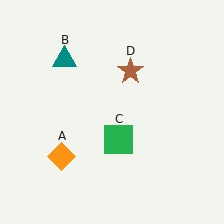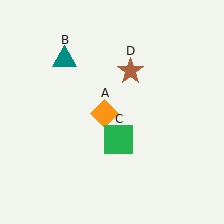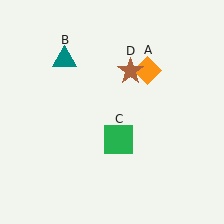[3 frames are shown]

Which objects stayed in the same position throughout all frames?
Teal triangle (object B) and green square (object C) and brown star (object D) remained stationary.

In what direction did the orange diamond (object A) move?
The orange diamond (object A) moved up and to the right.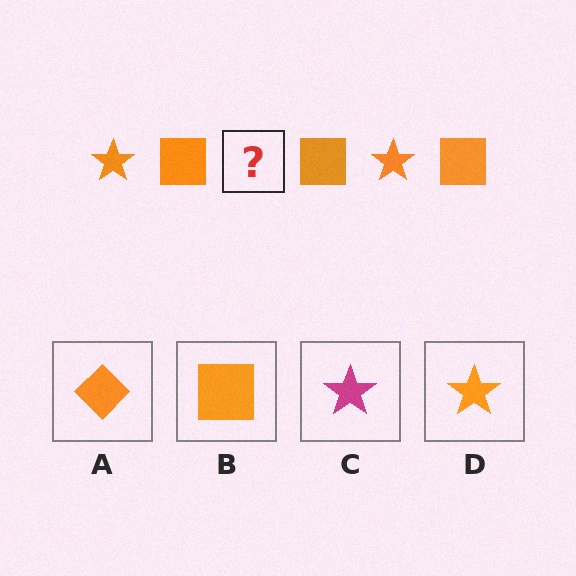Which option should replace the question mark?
Option D.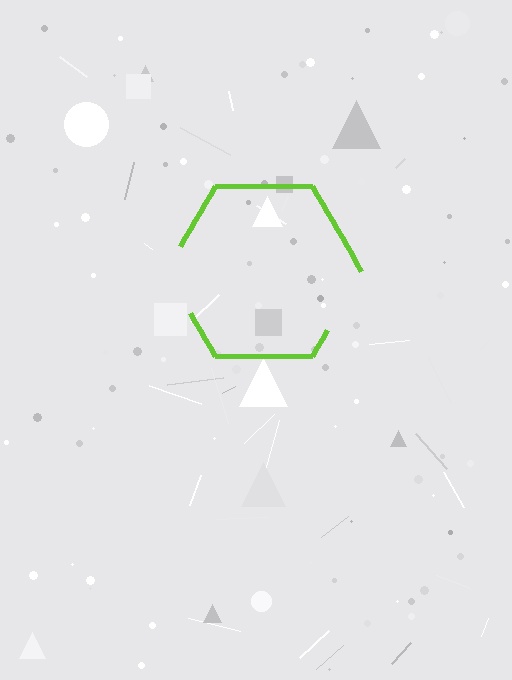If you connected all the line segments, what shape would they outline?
They would outline a hexagon.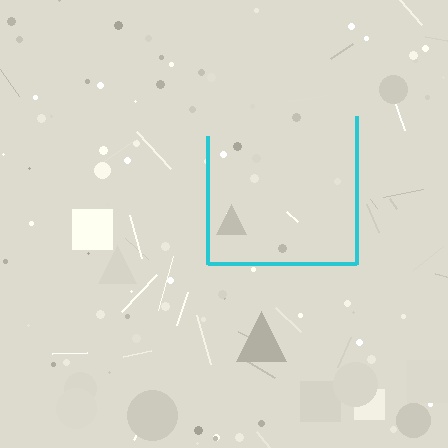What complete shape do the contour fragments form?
The contour fragments form a square.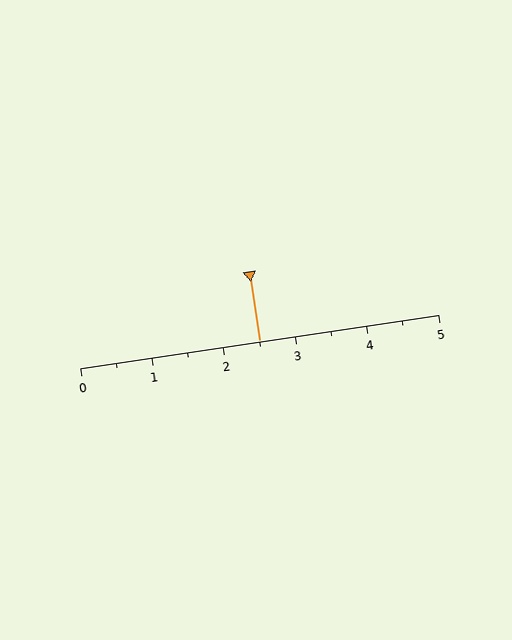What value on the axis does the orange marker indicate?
The marker indicates approximately 2.5.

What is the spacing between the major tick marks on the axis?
The major ticks are spaced 1 apart.